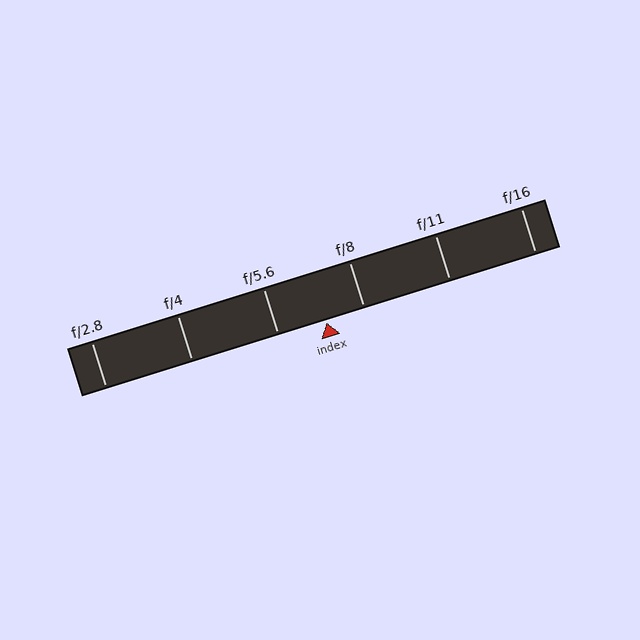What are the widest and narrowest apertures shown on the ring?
The widest aperture shown is f/2.8 and the narrowest is f/16.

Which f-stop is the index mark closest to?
The index mark is closest to f/8.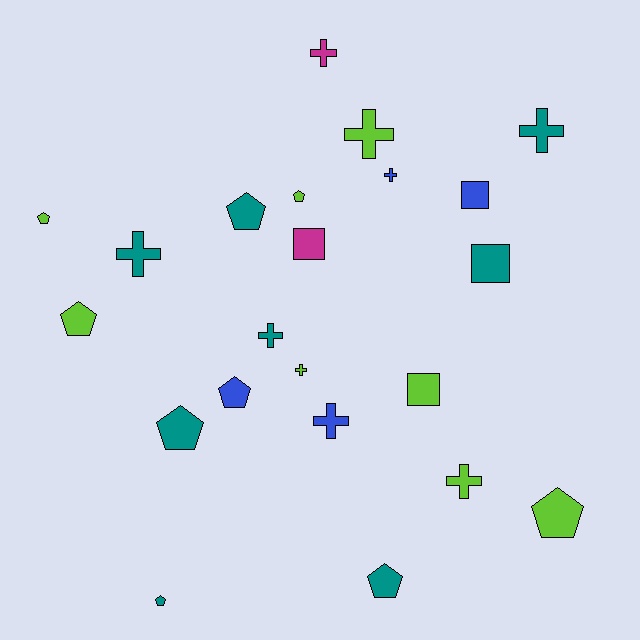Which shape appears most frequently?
Pentagon, with 9 objects.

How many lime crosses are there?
There are 3 lime crosses.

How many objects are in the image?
There are 22 objects.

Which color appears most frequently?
Teal, with 8 objects.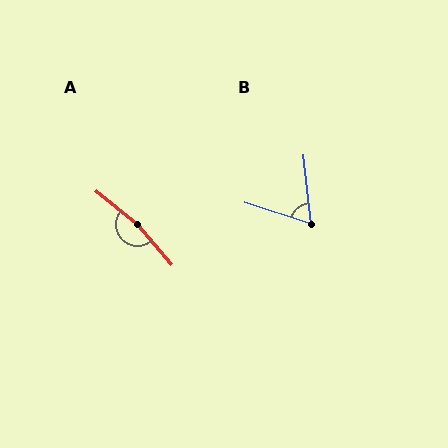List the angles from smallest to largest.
B (66°), A (170°).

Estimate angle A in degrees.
Approximately 170 degrees.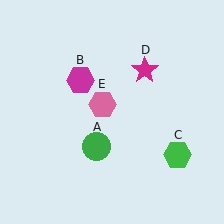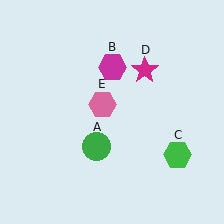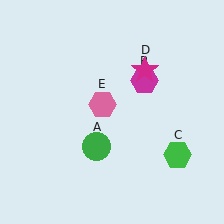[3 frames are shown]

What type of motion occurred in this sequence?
The magenta hexagon (object B) rotated clockwise around the center of the scene.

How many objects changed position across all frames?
1 object changed position: magenta hexagon (object B).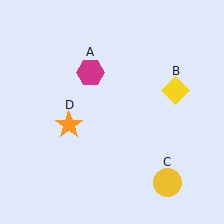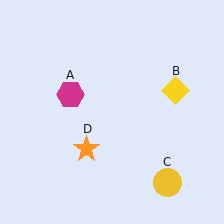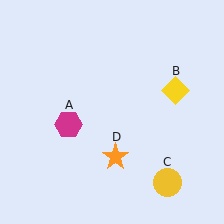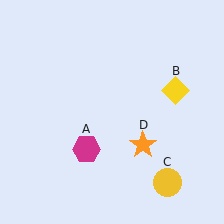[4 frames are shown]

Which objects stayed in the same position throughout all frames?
Yellow diamond (object B) and yellow circle (object C) remained stationary.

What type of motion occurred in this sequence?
The magenta hexagon (object A), orange star (object D) rotated counterclockwise around the center of the scene.